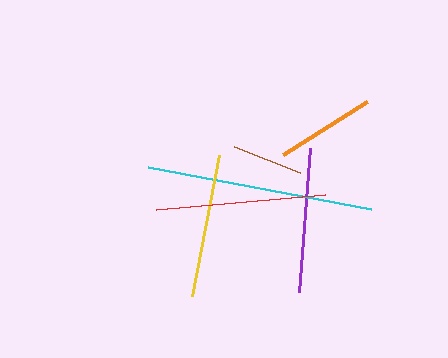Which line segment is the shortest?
The brown line is the shortest at approximately 72 pixels.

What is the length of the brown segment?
The brown segment is approximately 72 pixels long.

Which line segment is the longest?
The cyan line is the longest at approximately 227 pixels.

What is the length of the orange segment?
The orange segment is approximately 99 pixels long.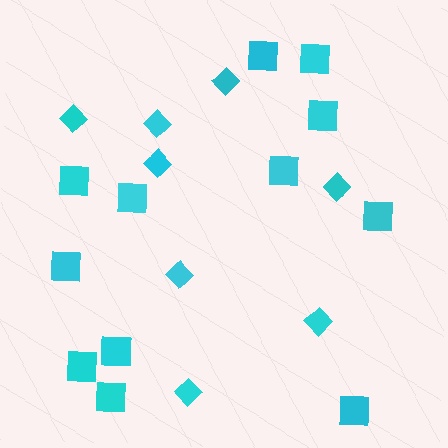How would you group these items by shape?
There are 2 groups: one group of squares (12) and one group of diamonds (8).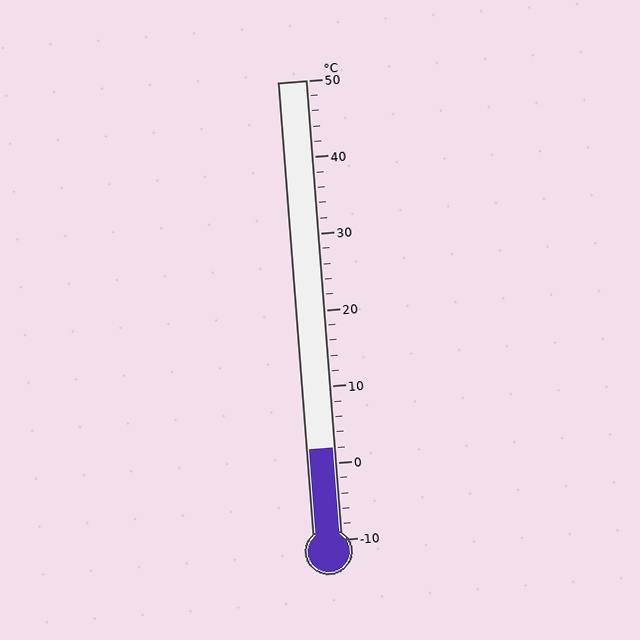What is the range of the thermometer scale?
The thermometer scale ranges from -10°C to 50°C.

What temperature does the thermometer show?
The thermometer shows approximately 2°C.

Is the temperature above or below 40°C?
The temperature is below 40°C.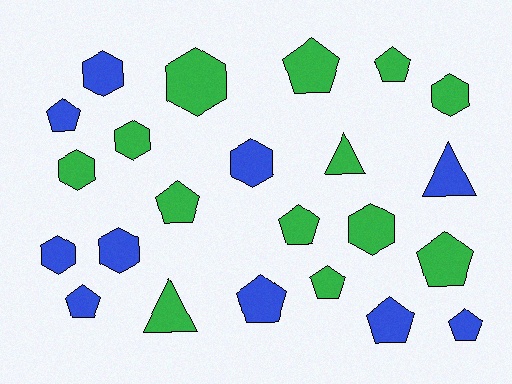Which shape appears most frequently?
Pentagon, with 11 objects.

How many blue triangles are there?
There is 1 blue triangle.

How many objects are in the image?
There are 23 objects.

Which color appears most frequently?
Green, with 13 objects.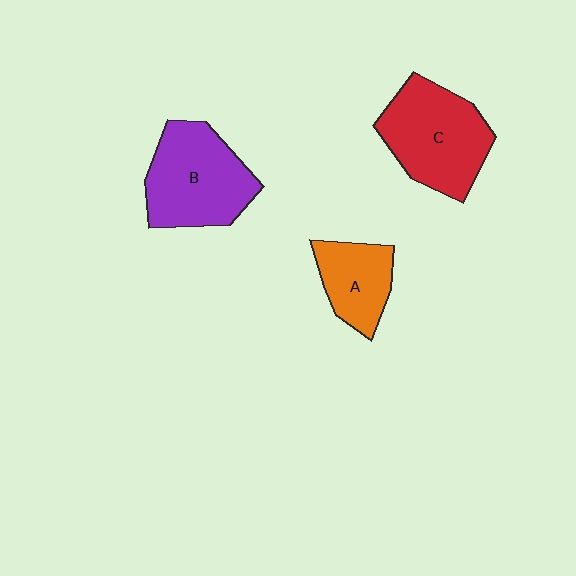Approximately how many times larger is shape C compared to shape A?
Approximately 1.7 times.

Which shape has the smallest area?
Shape A (orange).